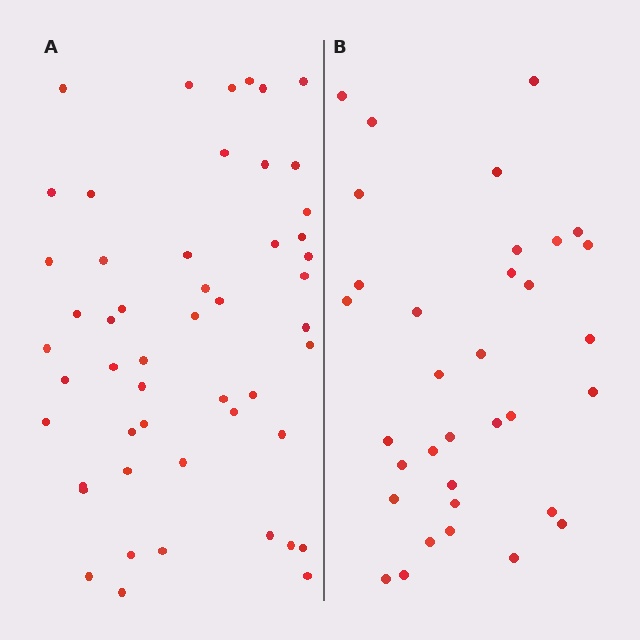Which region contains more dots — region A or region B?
Region A (the left region) has more dots.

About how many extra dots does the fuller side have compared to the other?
Region A has approximately 15 more dots than region B.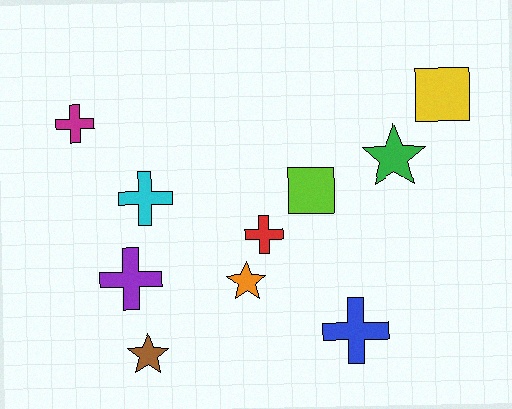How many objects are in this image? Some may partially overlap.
There are 10 objects.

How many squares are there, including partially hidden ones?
There are 2 squares.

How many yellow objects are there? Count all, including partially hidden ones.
There is 1 yellow object.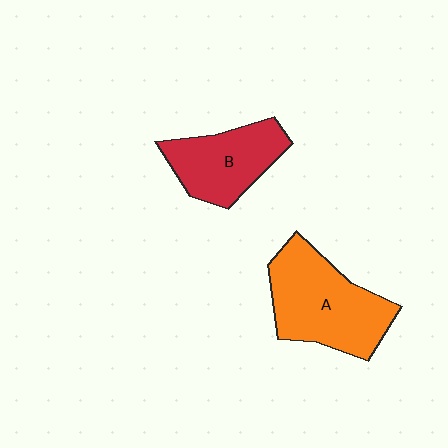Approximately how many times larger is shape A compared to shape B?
Approximately 1.4 times.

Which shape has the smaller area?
Shape B (red).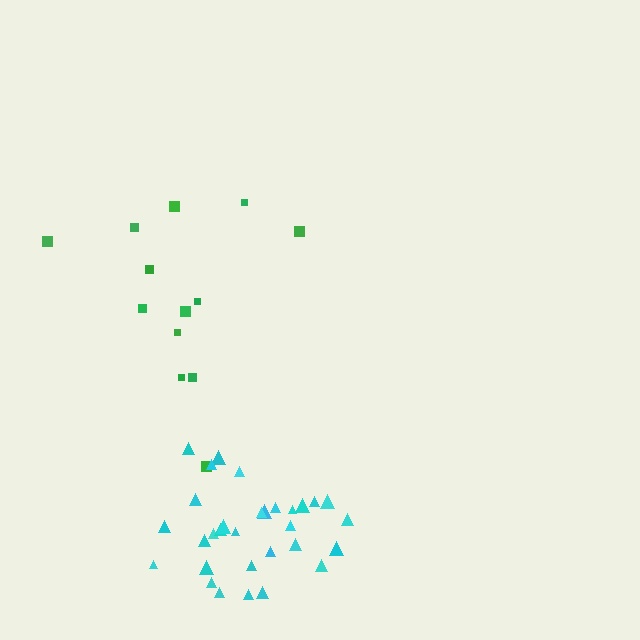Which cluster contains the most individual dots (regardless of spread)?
Cyan (31).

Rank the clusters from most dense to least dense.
cyan, green.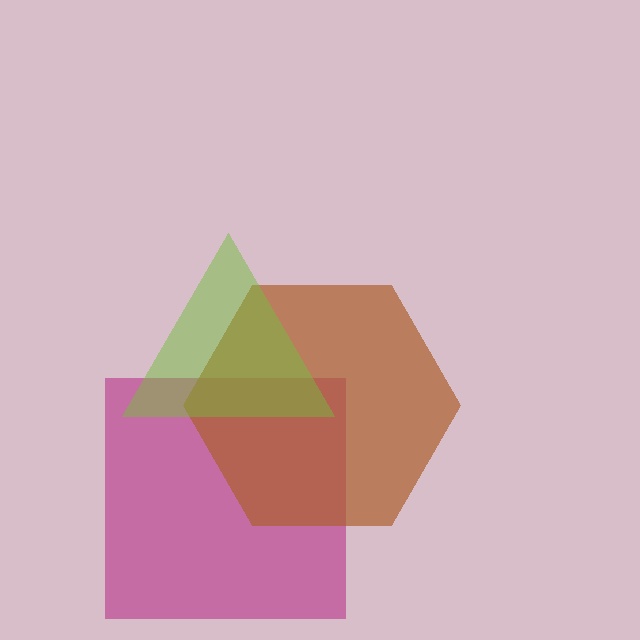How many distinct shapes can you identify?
There are 3 distinct shapes: a magenta square, a brown hexagon, a lime triangle.